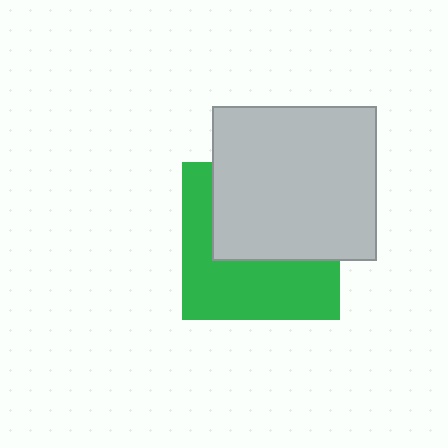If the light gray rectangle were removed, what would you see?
You would see the complete green square.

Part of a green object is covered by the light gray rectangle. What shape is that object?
It is a square.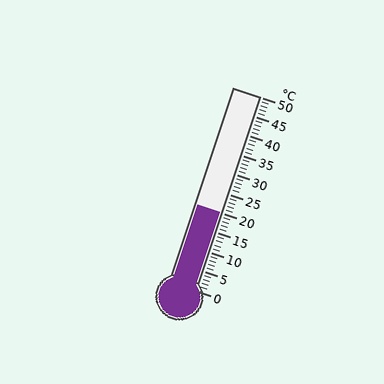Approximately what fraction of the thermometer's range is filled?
The thermometer is filled to approximately 40% of its range.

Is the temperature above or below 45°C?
The temperature is below 45°C.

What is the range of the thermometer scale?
The thermometer scale ranges from 0°C to 50°C.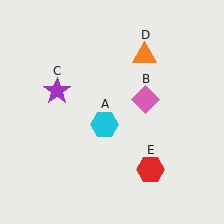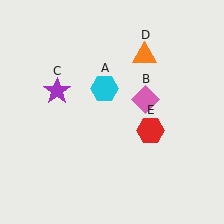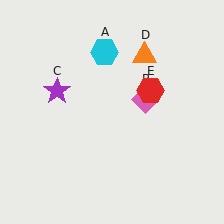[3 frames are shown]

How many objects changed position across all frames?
2 objects changed position: cyan hexagon (object A), red hexagon (object E).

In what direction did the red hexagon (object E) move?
The red hexagon (object E) moved up.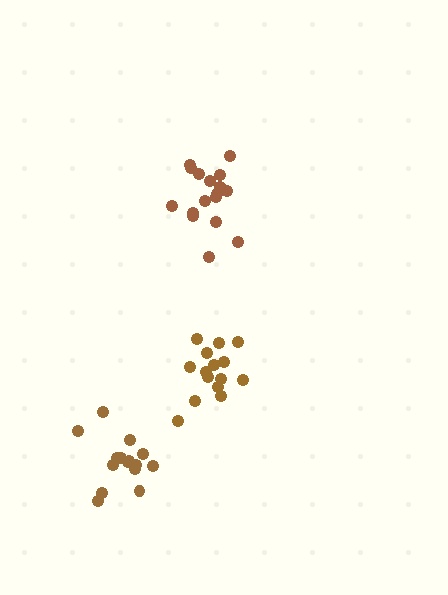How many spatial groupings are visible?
There are 3 spatial groupings.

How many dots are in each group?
Group 1: 18 dots, Group 2: 15 dots, Group 3: 15 dots (48 total).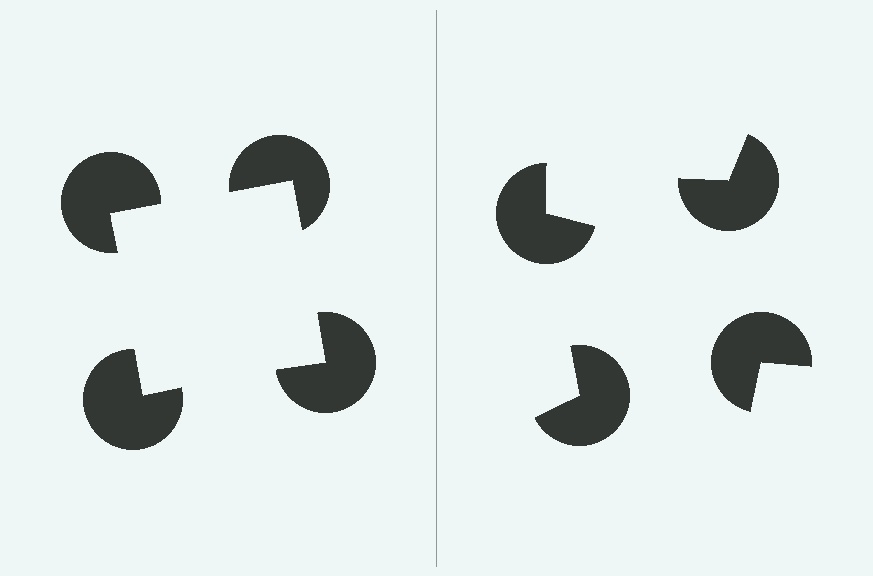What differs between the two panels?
The pac-man discs are positioned identically on both sides; only the wedge orientations differ. On the left they align to a square; on the right they are misaligned.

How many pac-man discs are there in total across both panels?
8 — 4 on each side.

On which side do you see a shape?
An illusory square appears on the left side. On the right side the wedge cuts are rotated, so no coherent shape forms.